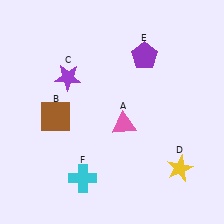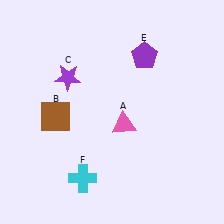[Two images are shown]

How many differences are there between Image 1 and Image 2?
There is 1 difference between the two images.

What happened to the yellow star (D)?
The yellow star (D) was removed in Image 2. It was in the bottom-right area of Image 1.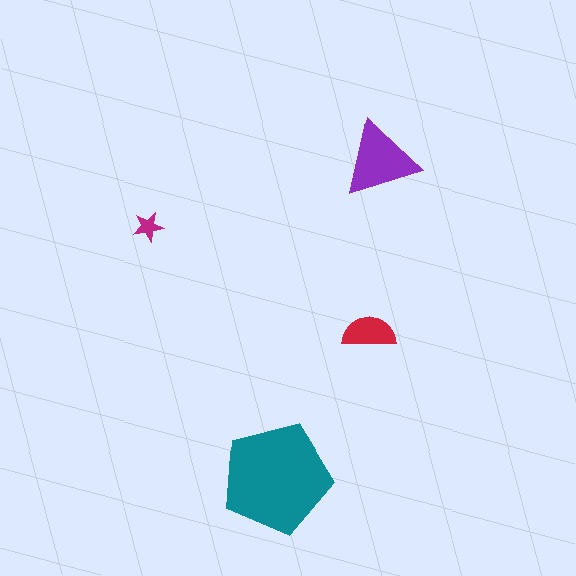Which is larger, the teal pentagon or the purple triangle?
The teal pentagon.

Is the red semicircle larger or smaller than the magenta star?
Larger.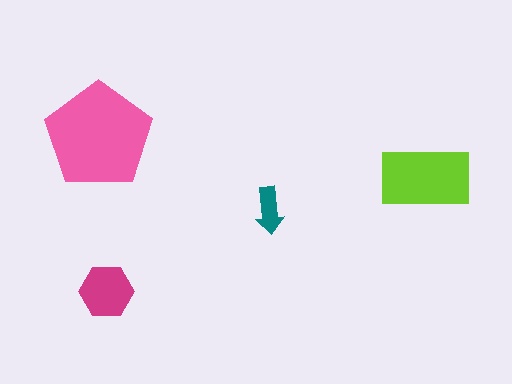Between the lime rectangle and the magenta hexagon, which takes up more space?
The lime rectangle.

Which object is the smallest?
The teal arrow.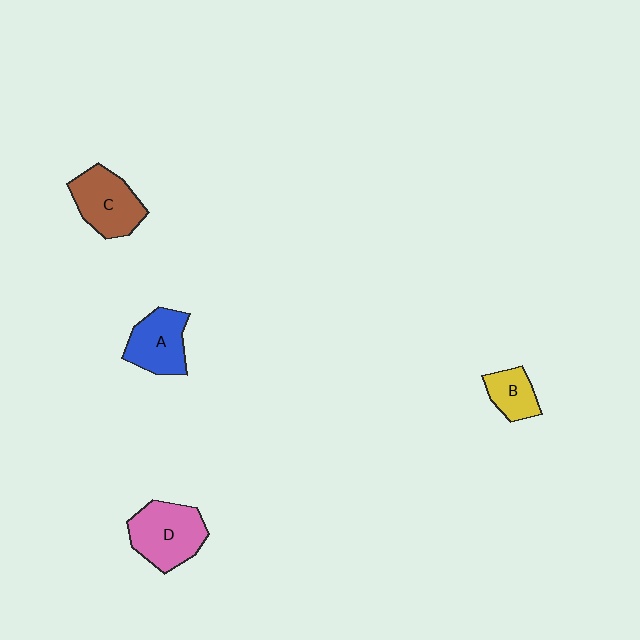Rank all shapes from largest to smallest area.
From largest to smallest: D (pink), C (brown), A (blue), B (yellow).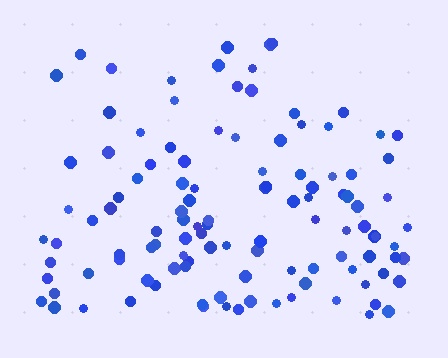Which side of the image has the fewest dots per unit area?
The top.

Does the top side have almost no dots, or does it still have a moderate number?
Still a moderate number, just noticeably fewer than the bottom.